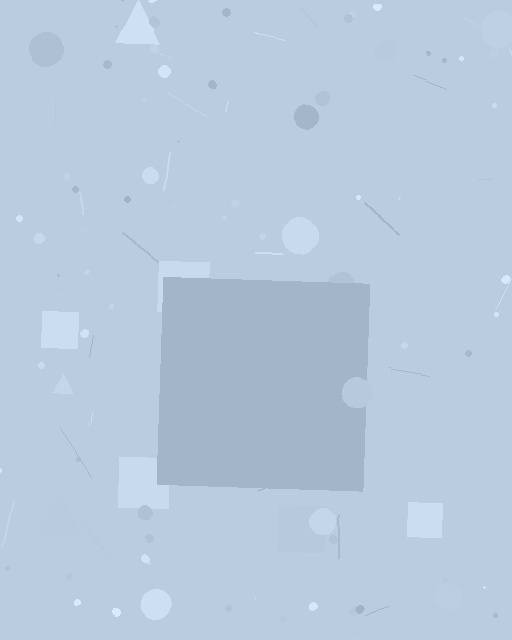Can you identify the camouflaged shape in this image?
The camouflaged shape is a square.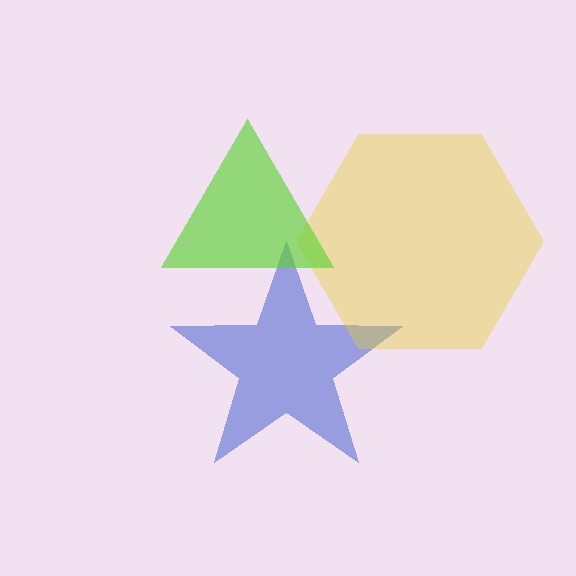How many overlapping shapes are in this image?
There are 3 overlapping shapes in the image.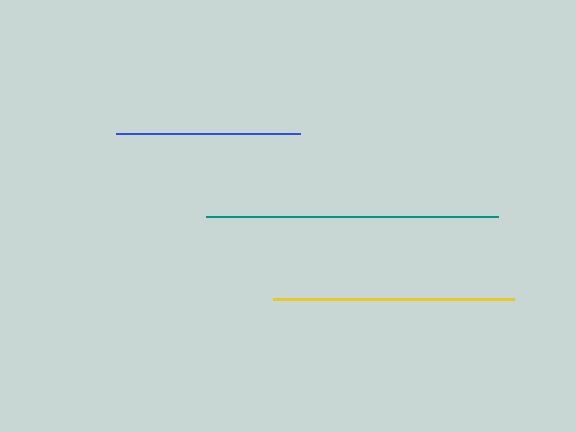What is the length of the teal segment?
The teal segment is approximately 292 pixels long.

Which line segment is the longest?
The teal line is the longest at approximately 292 pixels.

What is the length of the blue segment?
The blue segment is approximately 184 pixels long.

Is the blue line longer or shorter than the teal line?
The teal line is longer than the blue line.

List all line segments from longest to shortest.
From longest to shortest: teal, yellow, blue.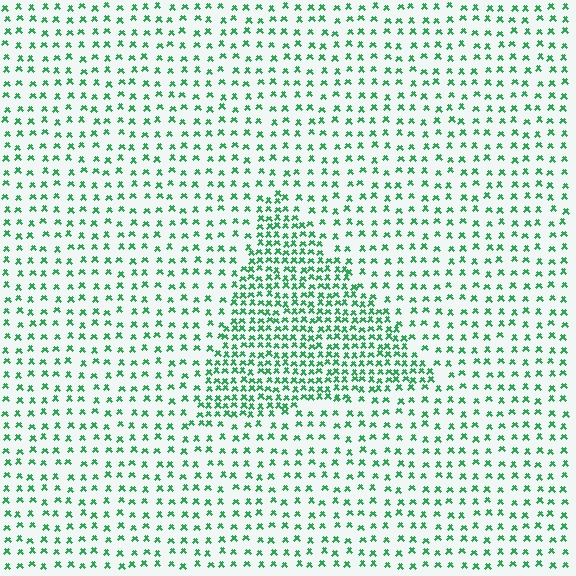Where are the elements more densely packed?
The elements are more densely packed inside the triangle boundary.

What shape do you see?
I see a triangle.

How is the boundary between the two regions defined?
The boundary is defined by a change in element density (approximately 2.2x ratio). All elements are the same color, size, and shape.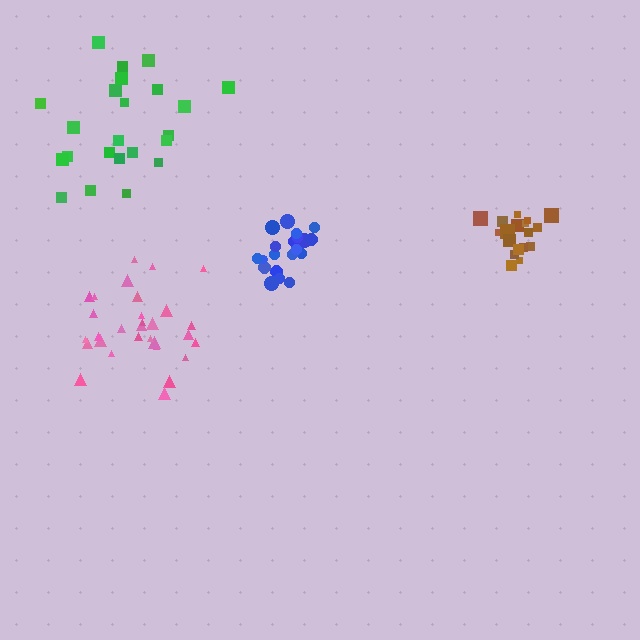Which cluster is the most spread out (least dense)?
Green.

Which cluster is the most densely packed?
Brown.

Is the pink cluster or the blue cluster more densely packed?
Blue.